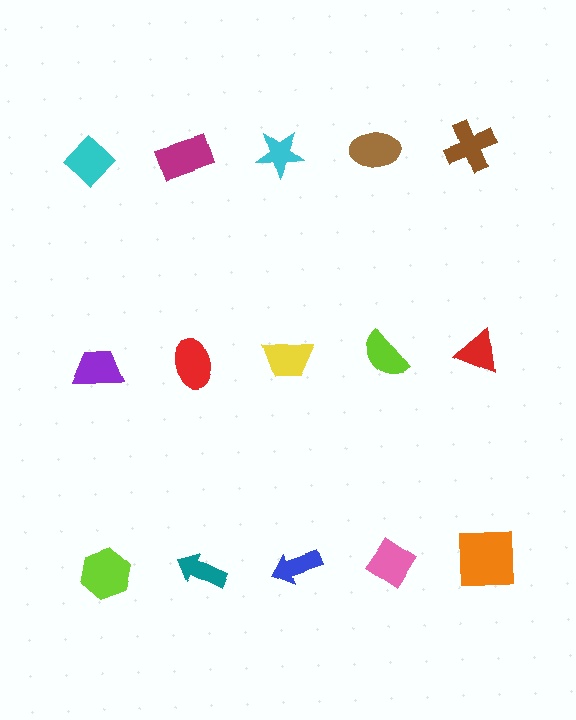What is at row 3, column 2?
A teal arrow.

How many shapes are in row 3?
5 shapes.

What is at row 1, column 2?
A magenta rectangle.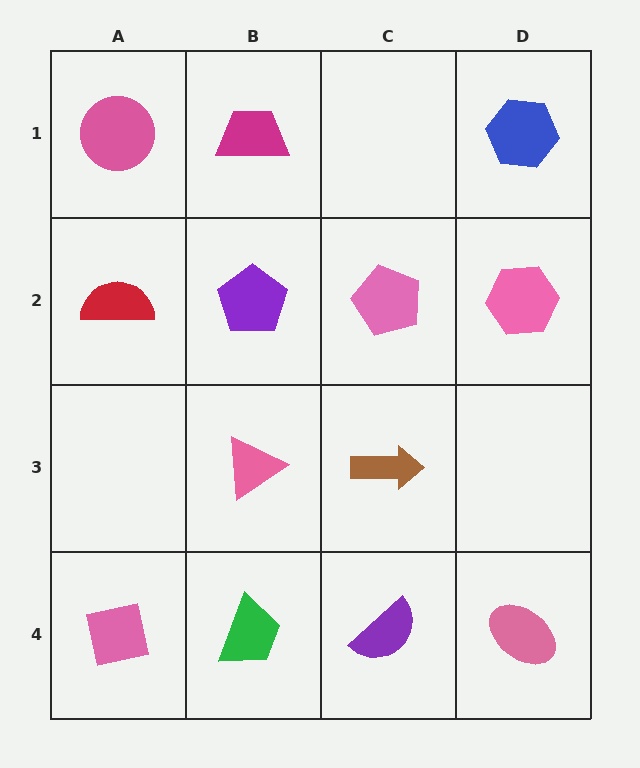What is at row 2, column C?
A pink pentagon.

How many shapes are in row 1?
3 shapes.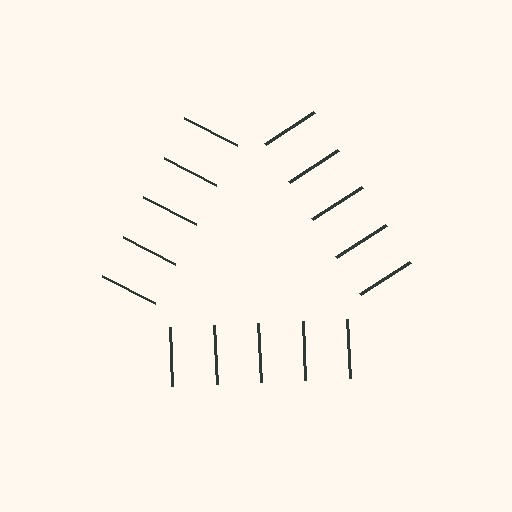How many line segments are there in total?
15 — 5 along each of the 3 edges.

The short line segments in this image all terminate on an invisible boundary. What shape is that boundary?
An illusory triangle — the line segments terminate on its edges but no continuous stroke is drawn.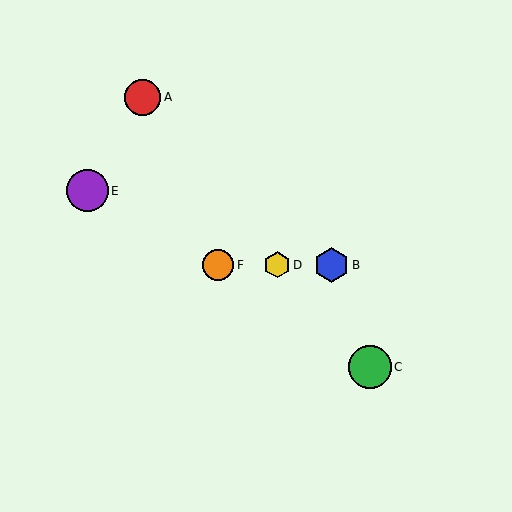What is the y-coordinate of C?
Object C is at y≈367.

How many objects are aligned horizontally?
3 objects (B, D, F) are aligned horizontally.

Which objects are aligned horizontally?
Objects B, D, F are aligned horizontally.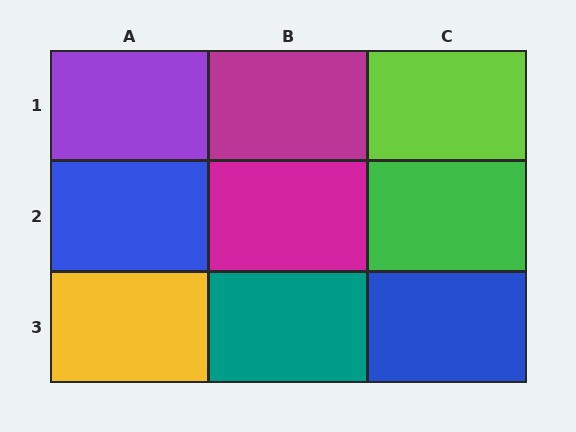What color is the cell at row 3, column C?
Blue.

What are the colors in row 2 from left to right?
Blue, magenta, green.